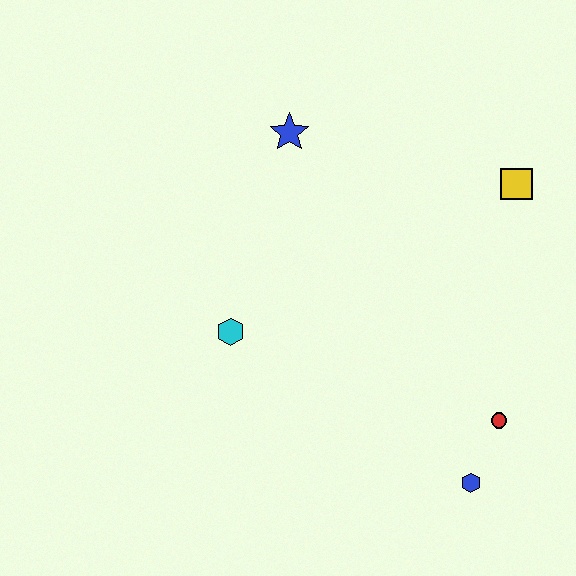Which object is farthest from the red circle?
The blue star is farthest from the red circle.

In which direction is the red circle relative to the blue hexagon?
The red circle is above the blue hexagon.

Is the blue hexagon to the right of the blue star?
Yes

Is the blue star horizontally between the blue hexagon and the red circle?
No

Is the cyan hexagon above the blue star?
No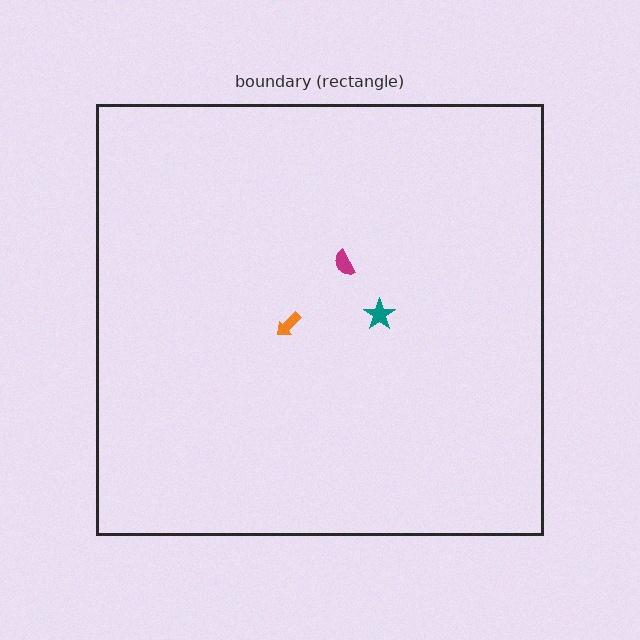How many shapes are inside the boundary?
3 inside, 0 outside.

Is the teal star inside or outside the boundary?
Inside.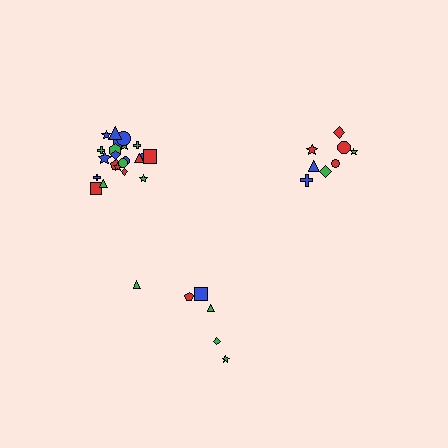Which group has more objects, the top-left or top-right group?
The top-left group.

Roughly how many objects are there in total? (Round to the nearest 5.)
Roughly 35 objects in total.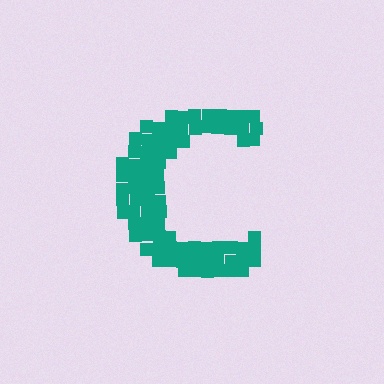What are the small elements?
The small elements are squares.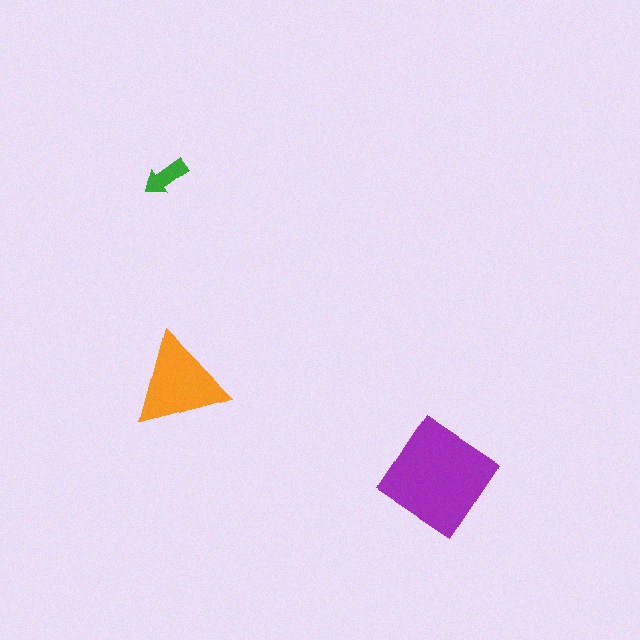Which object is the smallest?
The green arrow.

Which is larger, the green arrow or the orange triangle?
The orange triangle.